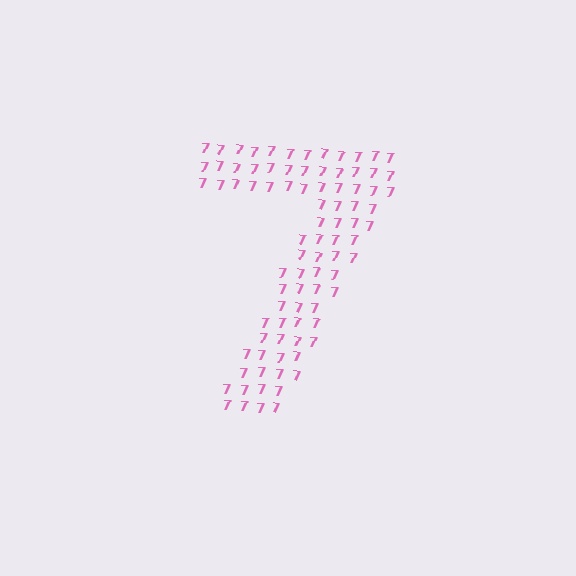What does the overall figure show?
The overall figure shows the digit 7.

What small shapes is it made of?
It is made of small digit 7's.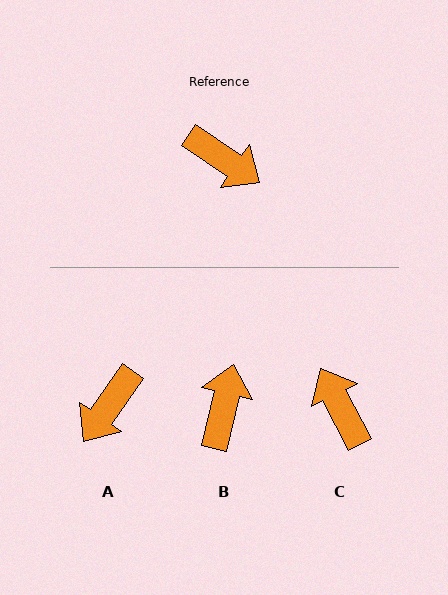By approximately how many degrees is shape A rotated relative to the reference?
Approximately 91 degrees clockwise.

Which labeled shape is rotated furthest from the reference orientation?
C, about 151 degrees away.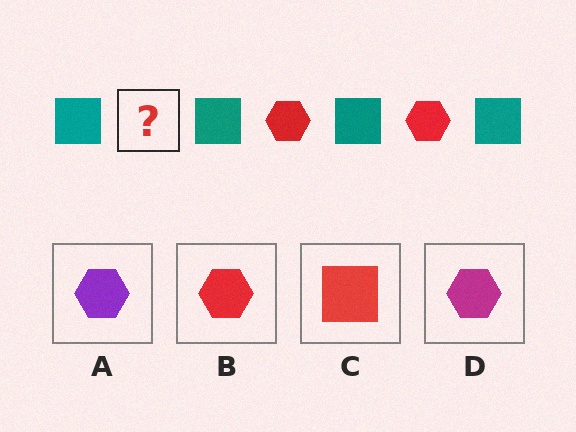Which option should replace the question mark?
Option B.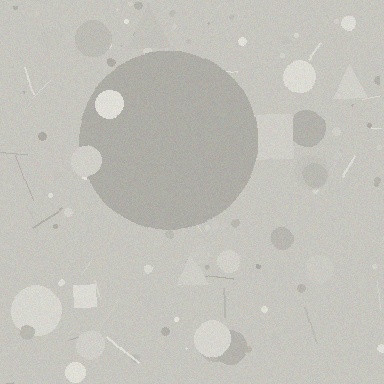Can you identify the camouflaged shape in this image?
The camouflaged shape is a circle.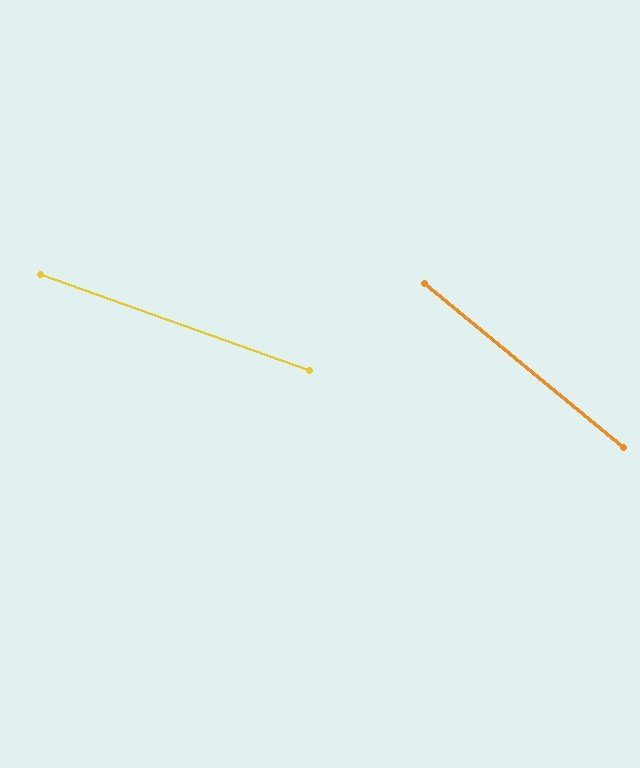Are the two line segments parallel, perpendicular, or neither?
Neither parallel nor perpendicular — they differ by about 20°.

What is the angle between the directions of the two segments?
Approximately 20 degrees.